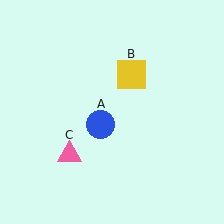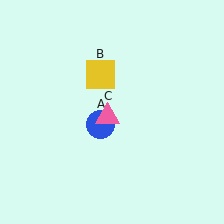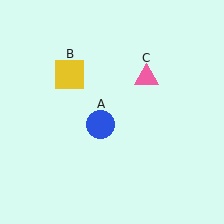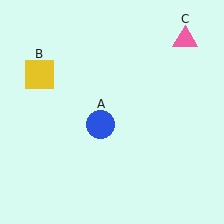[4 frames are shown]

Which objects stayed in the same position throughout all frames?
Blue circle (object A) remained stationary.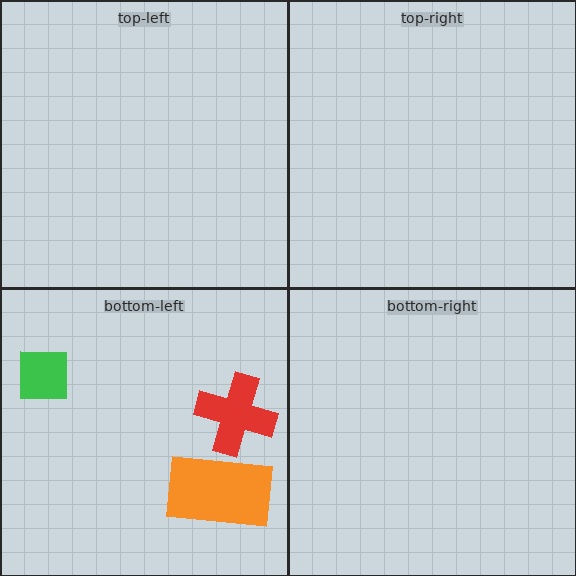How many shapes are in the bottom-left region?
3.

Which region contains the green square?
The bottom-left region.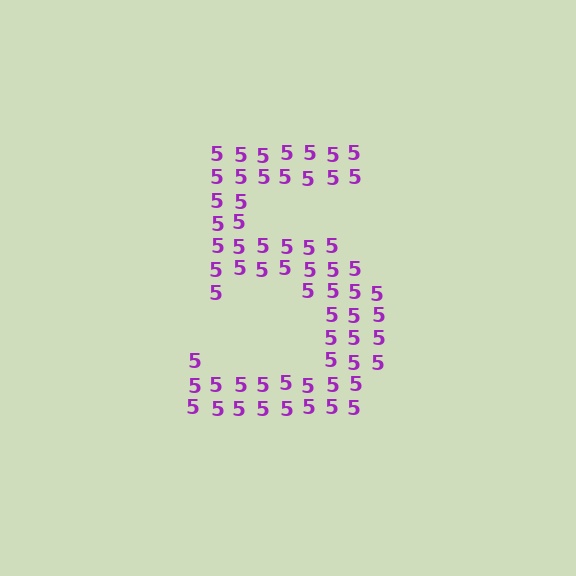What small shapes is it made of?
It is made of small digit 5's.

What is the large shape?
The large shape is the digit 5.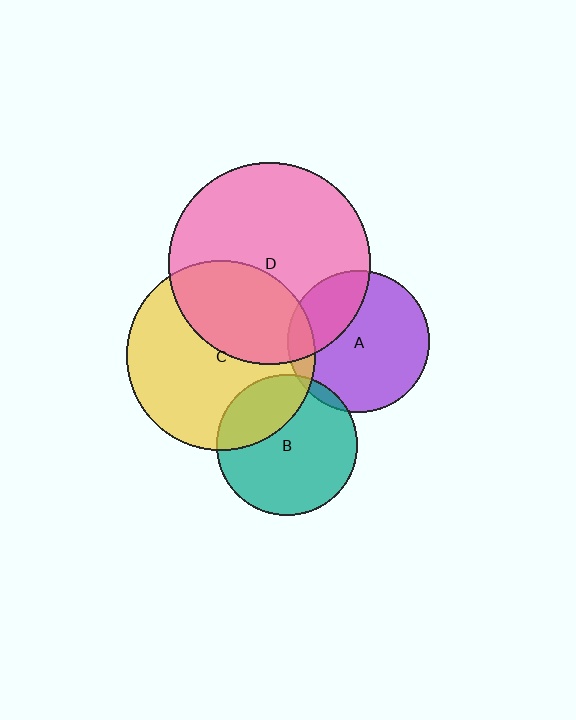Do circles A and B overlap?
Yes.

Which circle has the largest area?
Circle D (pink).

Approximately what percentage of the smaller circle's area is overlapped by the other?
Approximately 5%.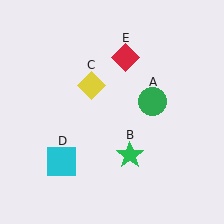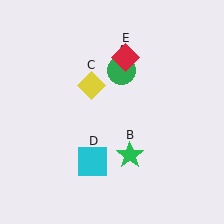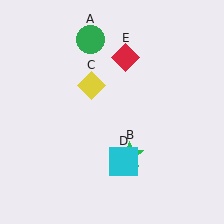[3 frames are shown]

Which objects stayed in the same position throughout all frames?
Green star (object B) and yellow diamond (object C) and red diamond (object E) remained stationary.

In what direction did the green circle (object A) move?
The green circle (object A) moved up and to the left.